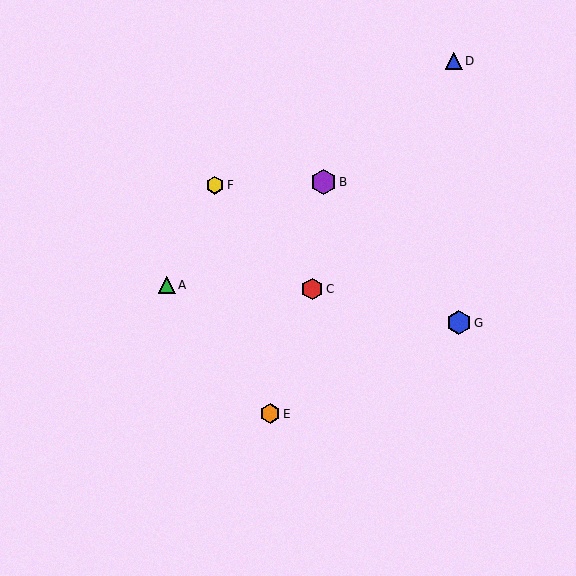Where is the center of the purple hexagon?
The center of the purple hexagon is at (324, 182).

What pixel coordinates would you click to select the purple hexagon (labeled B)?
Click at (324, 182) to select the purple hexagon B.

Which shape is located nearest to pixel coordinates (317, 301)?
The red hexagon (labeled C) at (312, 289) is nearest to that location.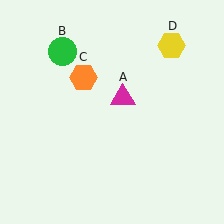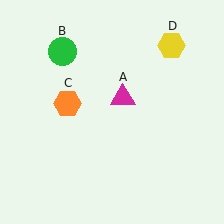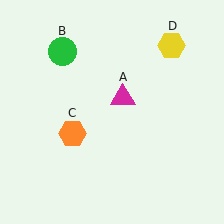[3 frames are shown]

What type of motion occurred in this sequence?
The orange hexagon (object C) rotated counterclockwise around the center of the scene.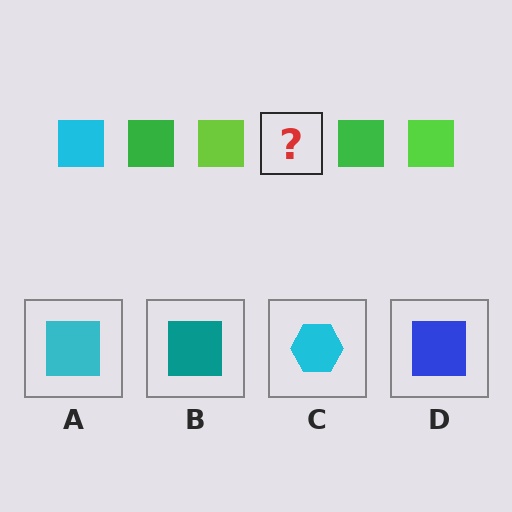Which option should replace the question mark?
Option A.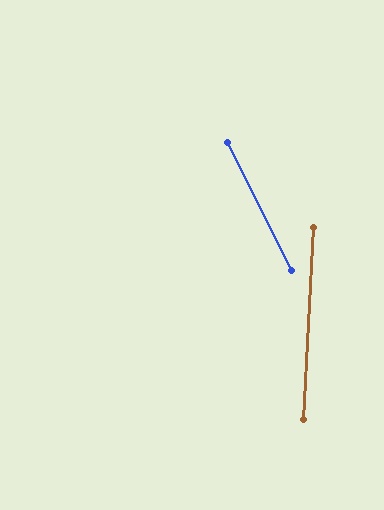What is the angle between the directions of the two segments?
Approximately 30 degrees.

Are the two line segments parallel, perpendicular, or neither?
Neither parallel nor perpendicular — they differ by about 30°.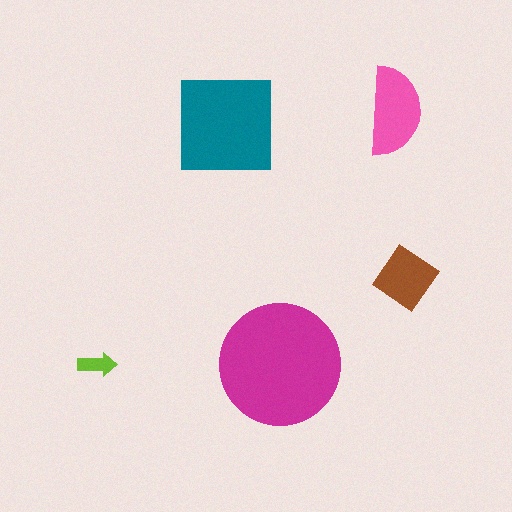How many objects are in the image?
There are 5 objects in the image.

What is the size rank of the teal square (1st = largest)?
2nd.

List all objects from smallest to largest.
The lime arrow, the brown diamond, the pink semicircle, the teal square, the magenta circle.